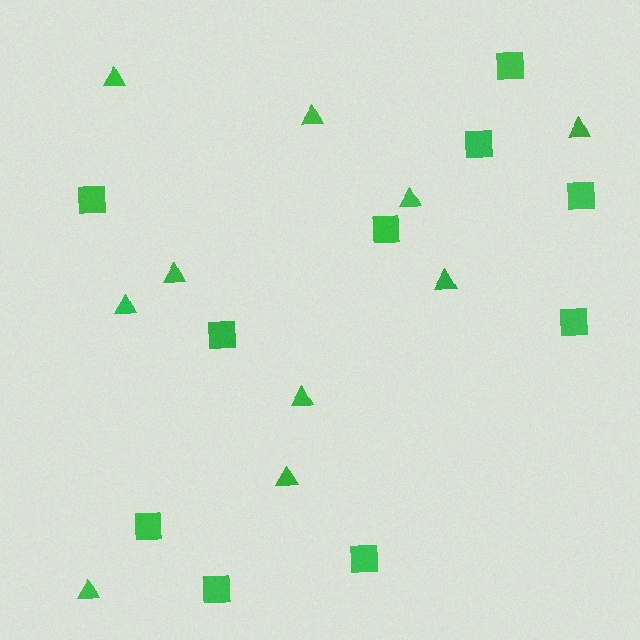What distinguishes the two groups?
There are 2 groups: one group of squares (10) and one group of triangles (10).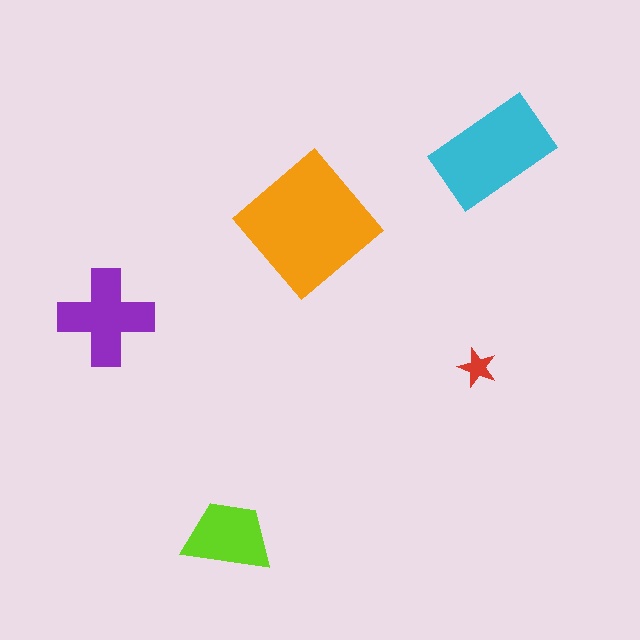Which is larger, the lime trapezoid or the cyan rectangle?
The cyan rectangle.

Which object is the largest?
The orange diamond.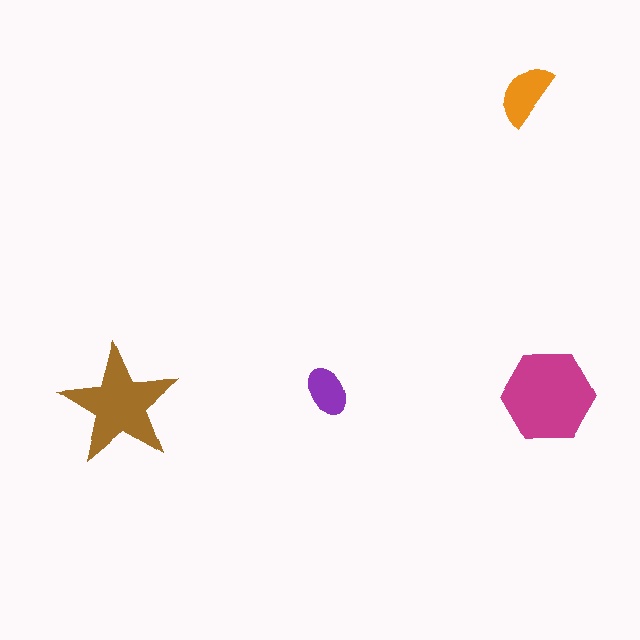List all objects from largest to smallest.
The magenta hexagon, the brown star, the orange semicircle, the purple ellipse.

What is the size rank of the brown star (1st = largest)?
2nd.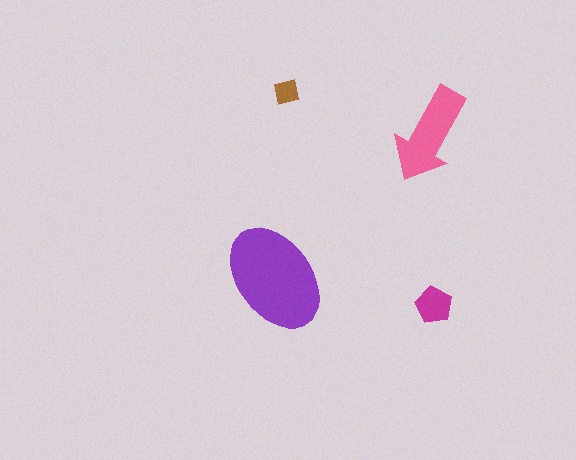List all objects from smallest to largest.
The brown square, the magenta pentagon, the pink arrow, the purple ellipse.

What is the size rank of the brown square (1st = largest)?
4th.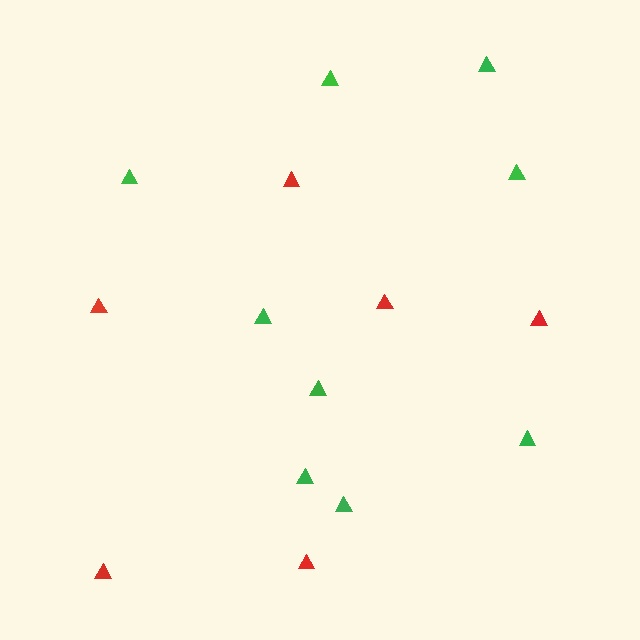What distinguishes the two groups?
There are 2 groups: one group of green triangles (9) and one group of red triangles (6).